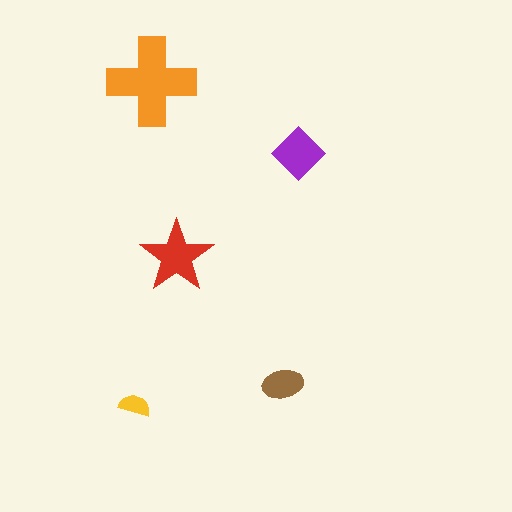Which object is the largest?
The orange cross.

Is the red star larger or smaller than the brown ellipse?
Larger.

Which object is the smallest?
The yellow semicircle.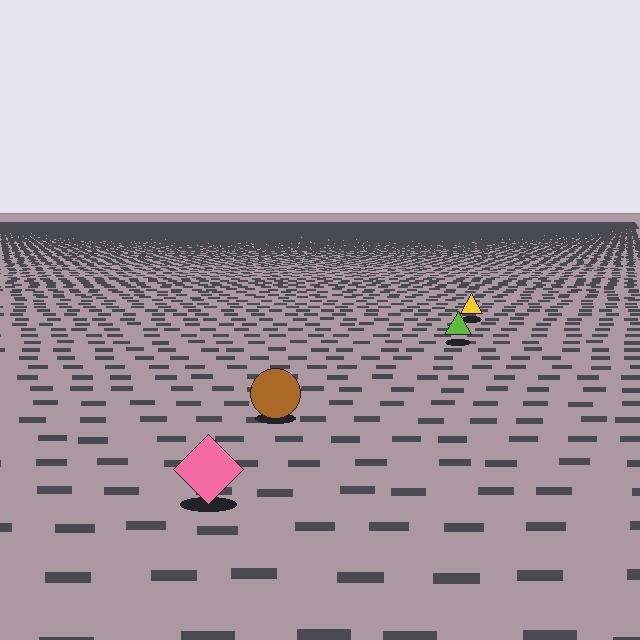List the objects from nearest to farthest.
From nearest to farthest: the pink diamond, the brown circle, the lime triangle, the yellow triangle.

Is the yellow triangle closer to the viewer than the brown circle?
No. The brown circle is closer — you can tell from the texture gradient: the ground texture is coarser near it.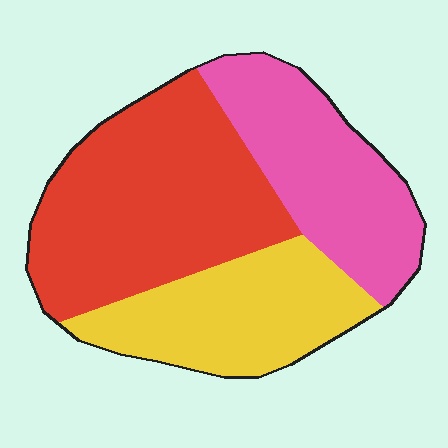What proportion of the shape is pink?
Pink covers 29% of the shape.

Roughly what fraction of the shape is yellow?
Yellow covers 28% of the shape.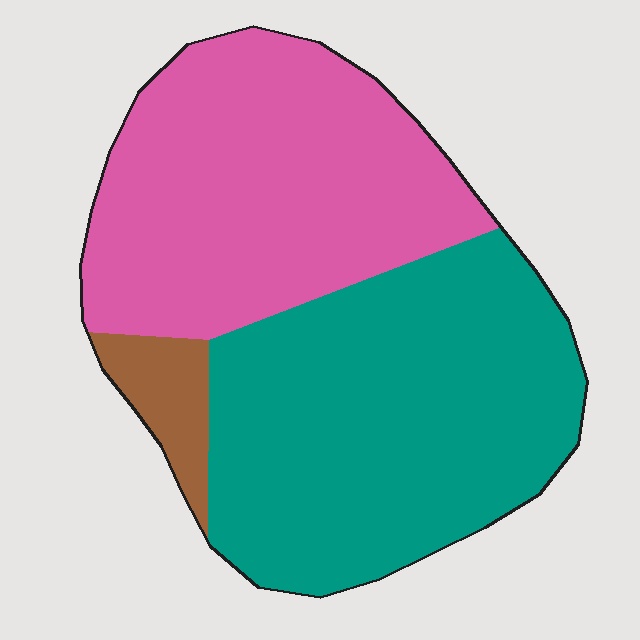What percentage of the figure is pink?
Pink takes up about two fifths (2/5) of the figure.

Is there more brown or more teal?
Teal.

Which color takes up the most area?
Teal, at roughly 50%.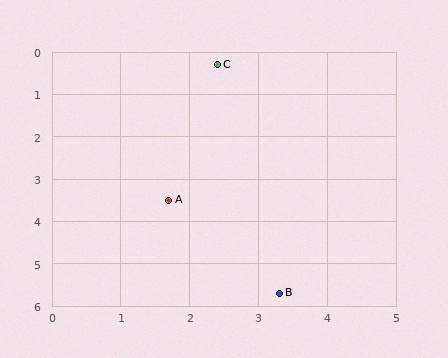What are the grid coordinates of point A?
Point A is at approximately (1.7, 3.5).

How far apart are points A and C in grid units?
Points A and C are about 3.3 grid units apart.